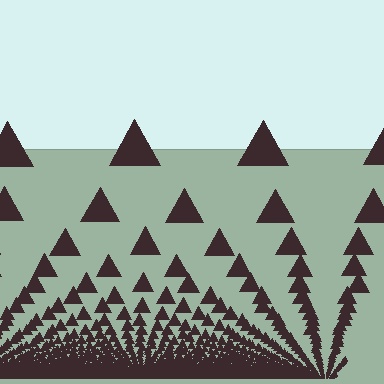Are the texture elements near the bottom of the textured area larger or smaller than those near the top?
Smaller. The gradient is inverted — elements near the bottom are smaller and denser.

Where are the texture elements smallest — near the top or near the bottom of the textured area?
Near the bottom.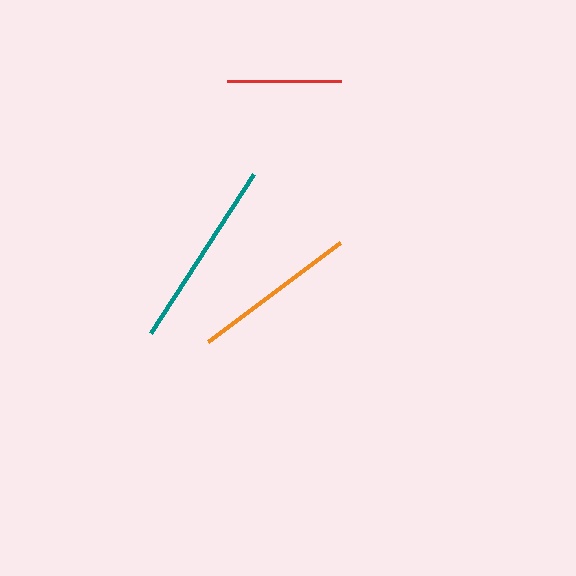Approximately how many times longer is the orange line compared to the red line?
The orange line is approximately 1.4 times the length of the red line.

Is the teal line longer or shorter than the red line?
The teal line is longer than the red line.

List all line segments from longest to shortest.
From longest to shortest: teal, orange, red.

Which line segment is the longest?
The teal line is the longest at approximately 190 pixels.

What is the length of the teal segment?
The teal segment is approximately 190 pixels long.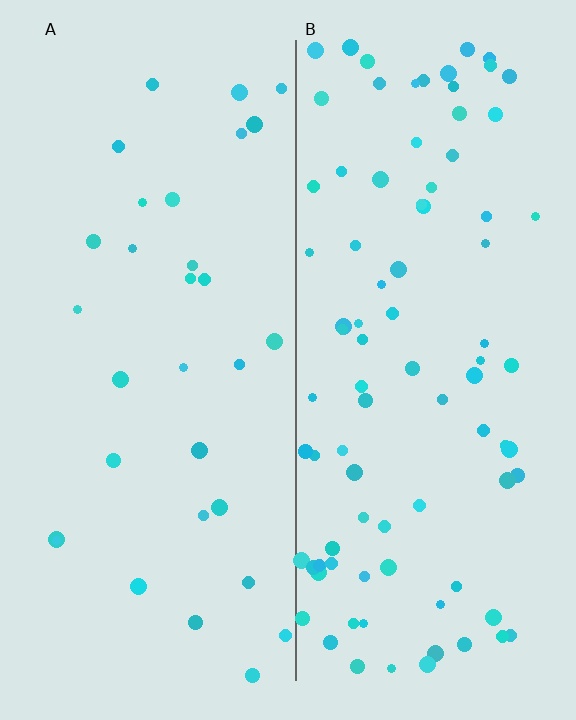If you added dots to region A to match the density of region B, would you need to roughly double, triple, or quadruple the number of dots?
Approximately triple.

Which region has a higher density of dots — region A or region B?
B (the right).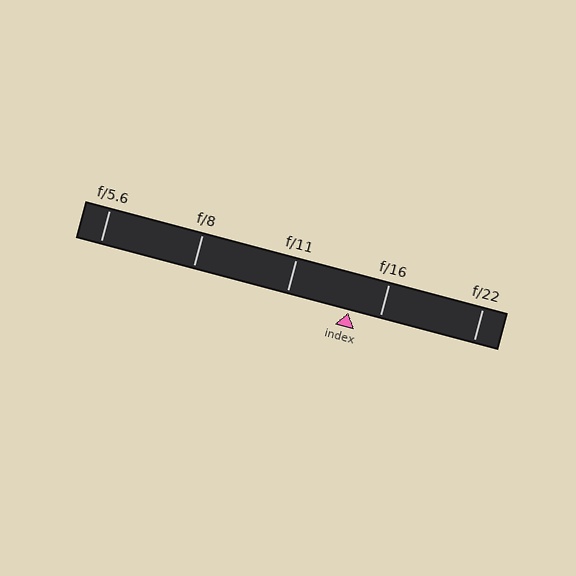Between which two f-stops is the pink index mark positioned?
The index mark is between f/11 and f/16.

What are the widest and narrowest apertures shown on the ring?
The widest aperture shown is f/5.6 and the narrowest is f/22.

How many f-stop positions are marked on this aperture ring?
There are 5 f-stop positions marked.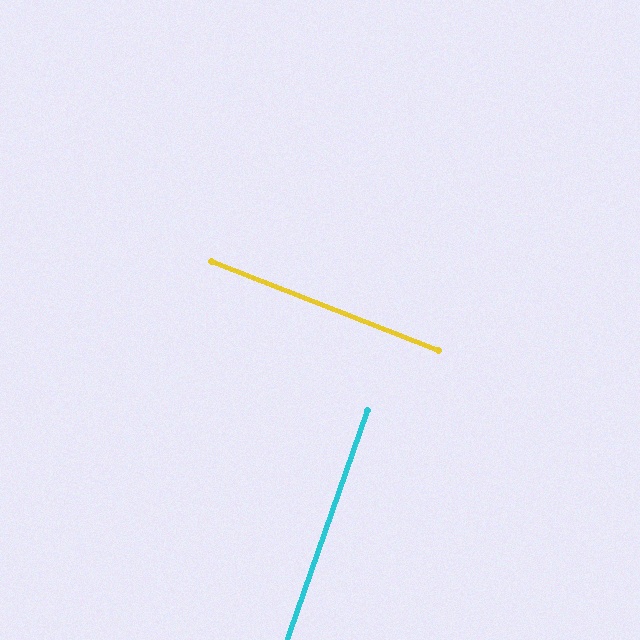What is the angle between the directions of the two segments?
Approximately 88 degrees.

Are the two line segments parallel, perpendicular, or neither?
Perpendicular — they meet at approximately 88°.